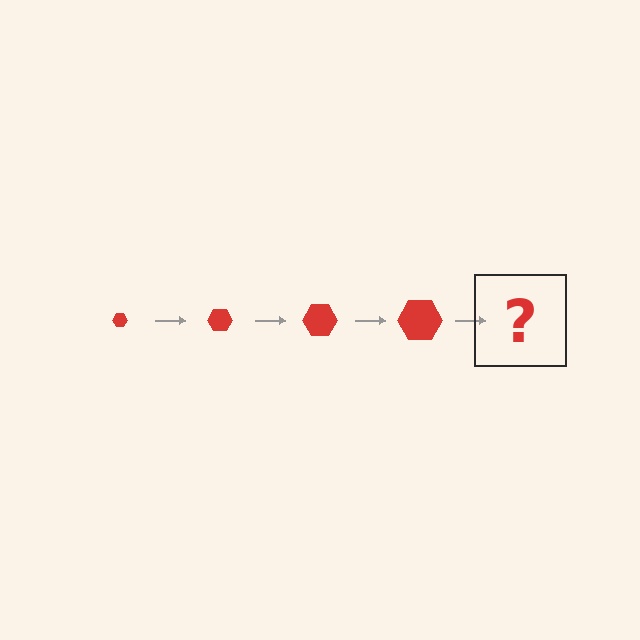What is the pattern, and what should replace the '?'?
The pattern is that the hexagon gets progressively larger each step. The '?' should be a red hexagon, larger than the previous one.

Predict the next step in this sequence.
The next step is a red hexagon, larger than the previous one.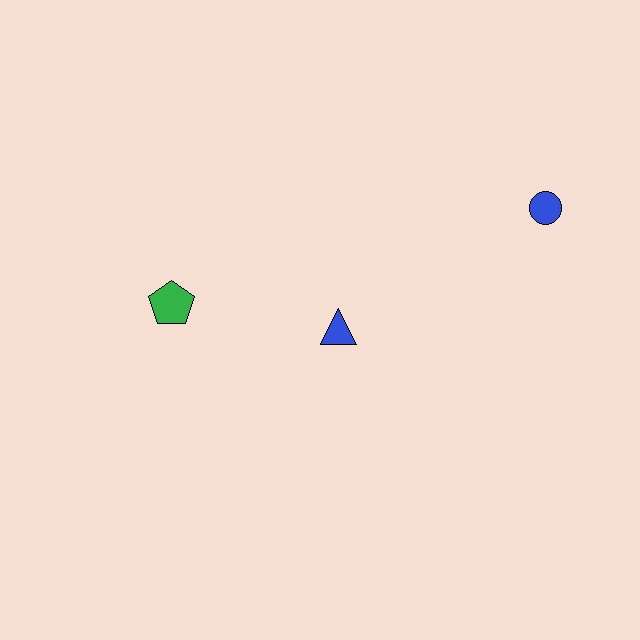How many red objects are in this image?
There are no red objects.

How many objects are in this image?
There are 3 objects.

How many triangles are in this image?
There is 1 triangle.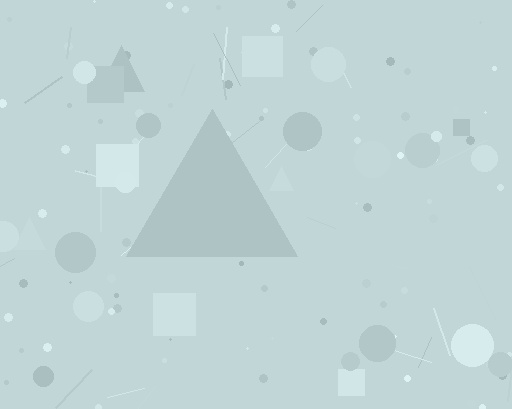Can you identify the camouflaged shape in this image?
The camouflaged shape is a triangle.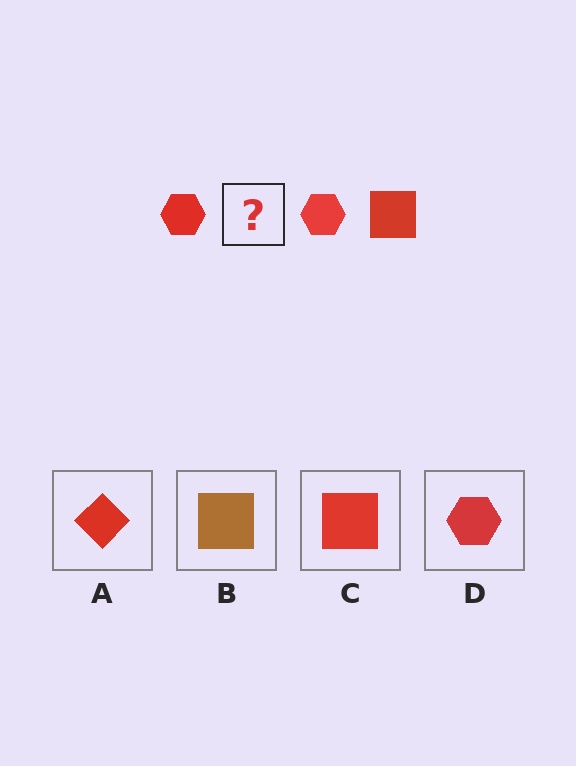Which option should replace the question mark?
Option C.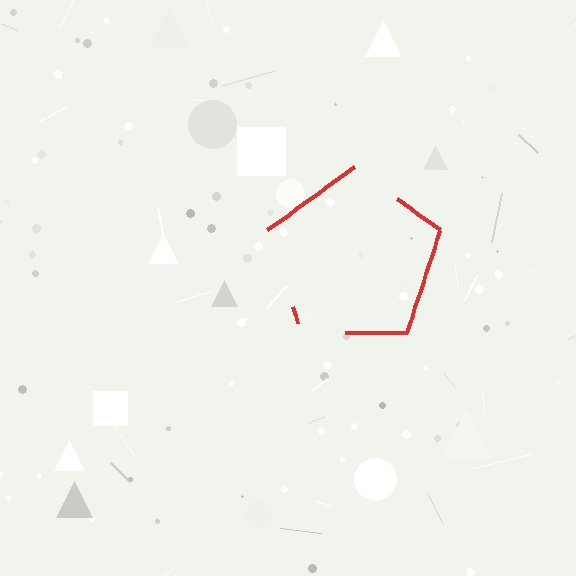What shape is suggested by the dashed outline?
The dashed outline suggests a pentagon.